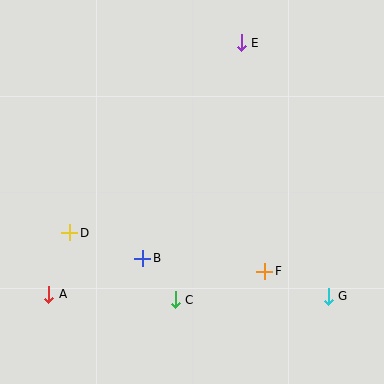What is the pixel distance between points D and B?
The distance between D and B is 78 pixels.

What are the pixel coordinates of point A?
Point A is at (49, 294).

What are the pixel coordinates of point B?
Point B is at (143, 258).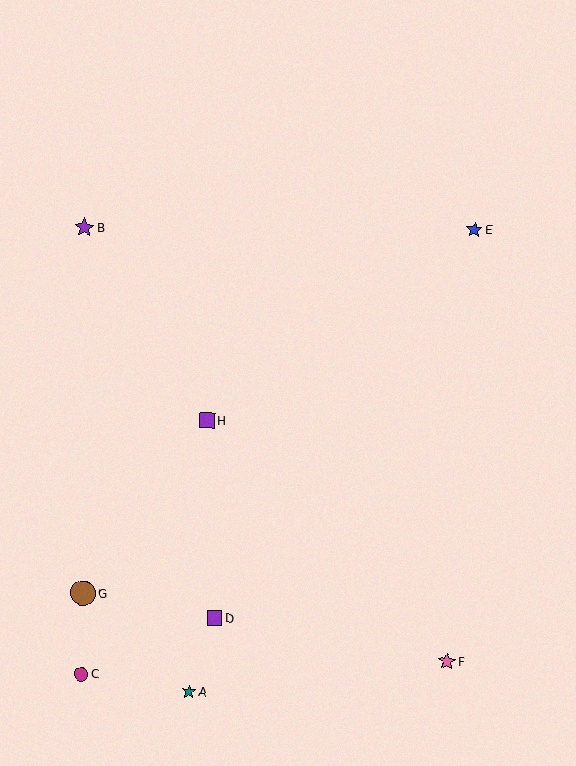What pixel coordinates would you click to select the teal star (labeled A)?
Click at (189, 691) to select the teal star A.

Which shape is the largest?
The brown circle (labeled G) is the largest.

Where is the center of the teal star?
The center of the teal star is at (189, 691).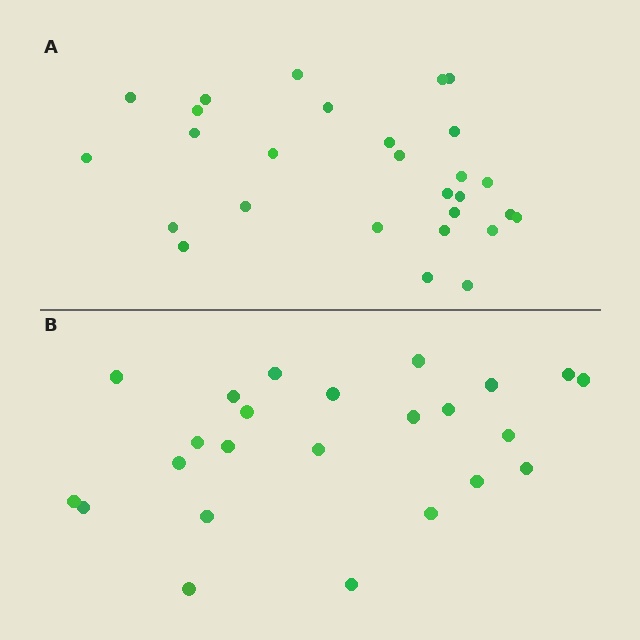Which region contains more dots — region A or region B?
Region A (the top region) has more dots.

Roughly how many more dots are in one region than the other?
Region A has about 4 more dots than region B.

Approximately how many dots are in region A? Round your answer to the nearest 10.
About 30 dots. (The exact count is 28, which rounds to 30.)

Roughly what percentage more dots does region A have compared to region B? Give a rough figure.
About 15% more.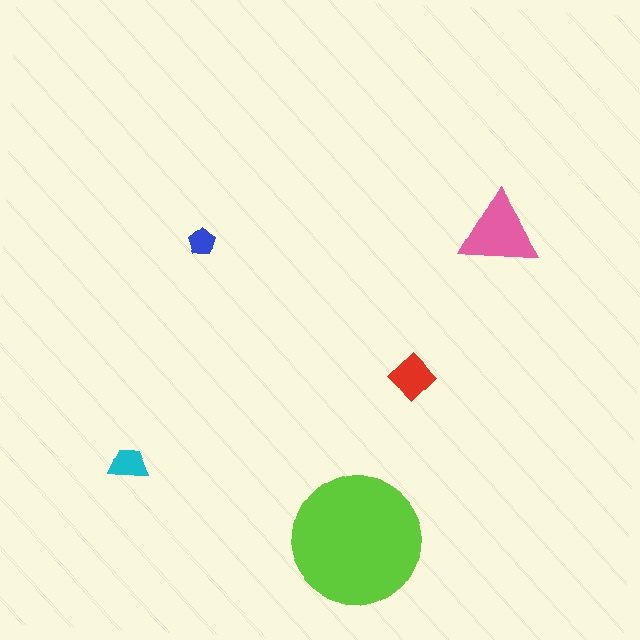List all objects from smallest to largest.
The blue pentagon, the cyan trapezoid, the red diamond, the pink triangle, the lime circle.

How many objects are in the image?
There are 5 objects in the image.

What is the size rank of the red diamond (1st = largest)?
3rd.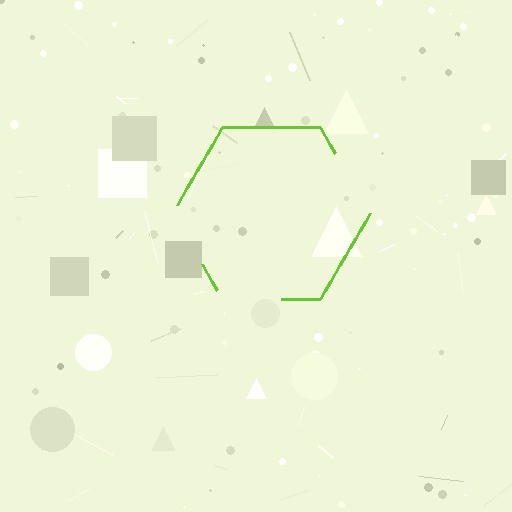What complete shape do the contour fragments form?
The contour fragments form a hexagon.